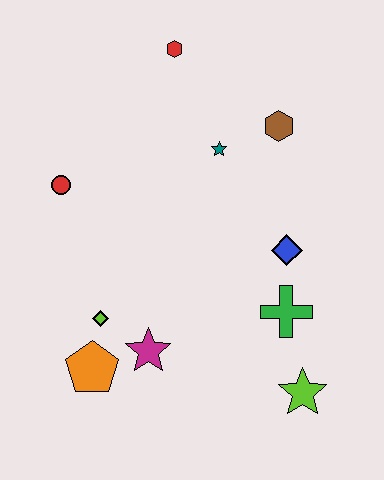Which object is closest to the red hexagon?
The teal star is closest to the red hexagon.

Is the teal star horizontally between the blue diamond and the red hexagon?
Yes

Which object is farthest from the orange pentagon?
The red hexagon is farthest from the orange pentagon.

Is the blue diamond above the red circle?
No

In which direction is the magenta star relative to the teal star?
The magenta star is below the teal star.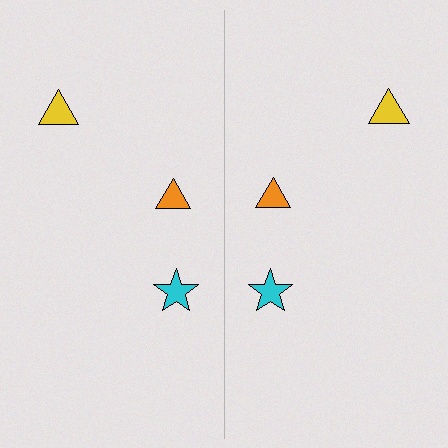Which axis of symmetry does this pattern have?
The pattern has a vertical axis of symmetry running through the center of the image.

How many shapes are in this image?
There are 6 shapes in this image.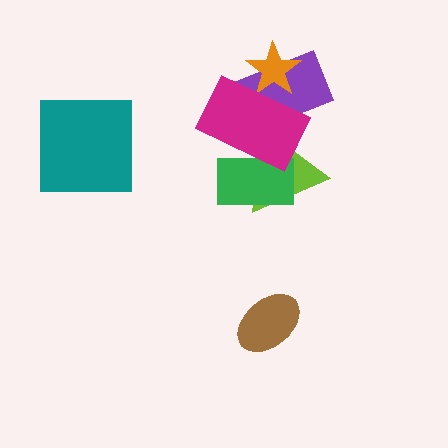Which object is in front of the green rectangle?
The magenta rectangle is in front of the green rectangle.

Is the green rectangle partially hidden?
Yes, it is partially covered by another shape.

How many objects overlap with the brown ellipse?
0 objects overlap with the brown ellipse.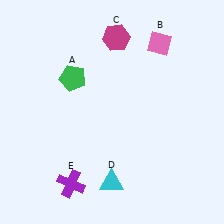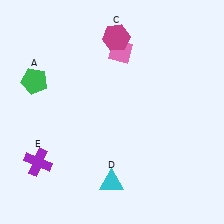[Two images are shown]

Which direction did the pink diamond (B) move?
The pink diamond (B) moved left.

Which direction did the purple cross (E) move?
The purple cross (E) moved left.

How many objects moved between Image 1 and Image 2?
3 objects moved between the two images.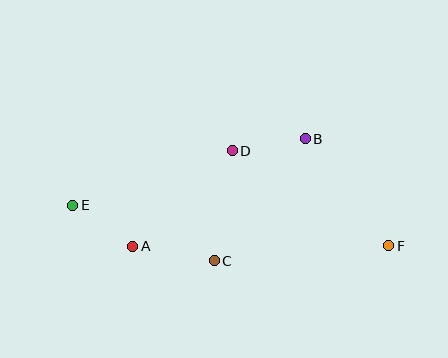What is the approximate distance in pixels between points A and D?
The distance between A and D is approximately 138 pixels.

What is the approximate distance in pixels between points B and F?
The distance between B and F is approximately 135 pixels.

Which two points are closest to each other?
Points A and E are closest to each other.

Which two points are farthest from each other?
Points E and F are farthest from each other.